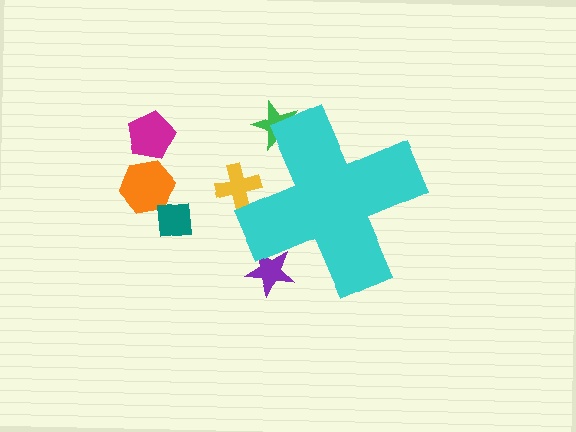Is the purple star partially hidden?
Yes, the purple star is partially hidden behind the cyan cross.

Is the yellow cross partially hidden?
Yes, the yellow cross is partially hidden behind the cyan cross.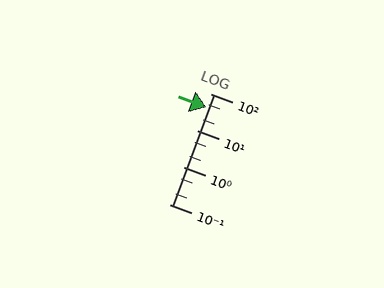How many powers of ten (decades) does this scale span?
The scale spans 3 decades, from 0.1 to 100.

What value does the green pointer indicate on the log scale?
The pointer indicates approximately 44.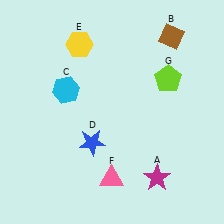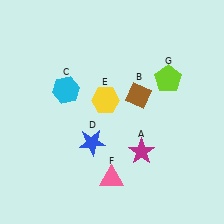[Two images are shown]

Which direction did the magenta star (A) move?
The magenta star (A) moved up.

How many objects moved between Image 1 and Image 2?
3 objects moved between the two images.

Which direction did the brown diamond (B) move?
The brown diamond (B) moved down.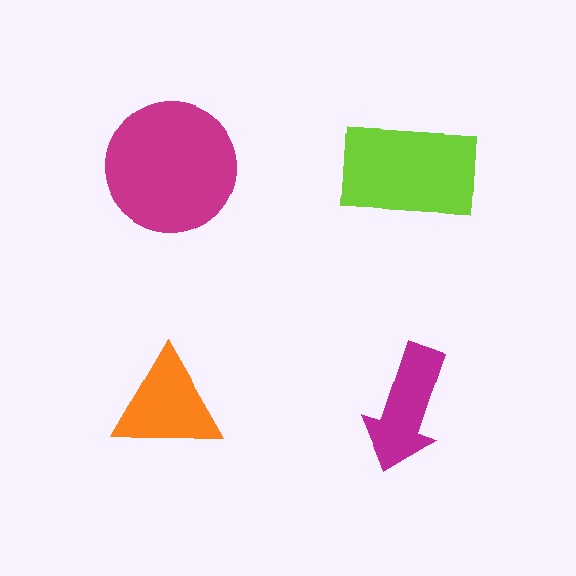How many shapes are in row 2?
2 shapes.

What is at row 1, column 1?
A magenta circle.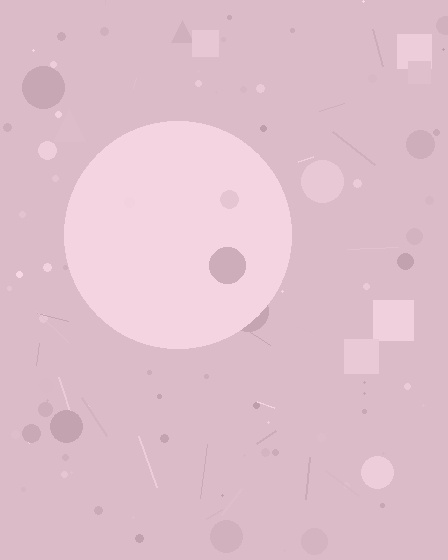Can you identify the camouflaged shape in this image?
The camouflaged shape is a circle.